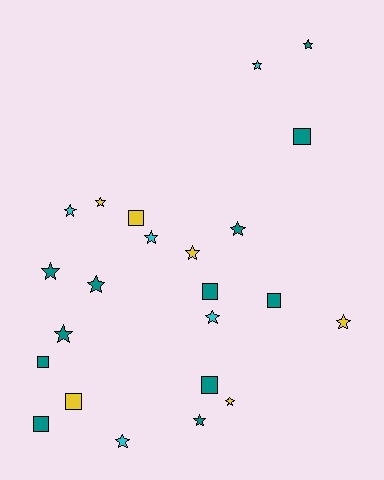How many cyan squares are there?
There are no cyan squares.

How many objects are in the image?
There are 23 objects.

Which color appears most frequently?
Teal, with 12 objects.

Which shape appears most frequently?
Star, with 15 objects.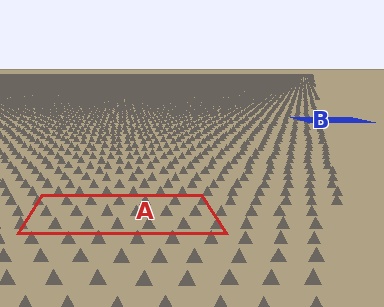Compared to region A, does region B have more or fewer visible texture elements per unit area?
Region B has more texture elements per unit area — they are packed more densely because it is farther away.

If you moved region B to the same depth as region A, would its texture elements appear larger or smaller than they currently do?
They would appear larger. At a closer depth, the same texture elements are projected at a bigger on-screen size.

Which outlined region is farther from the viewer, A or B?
Region B is farther from the viewer — the texture elements inside it appear smaller and more densely packed.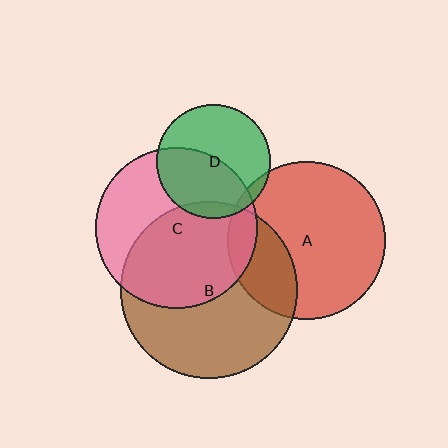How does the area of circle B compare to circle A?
Approximately 1.3 times.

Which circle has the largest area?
Circle B (brown).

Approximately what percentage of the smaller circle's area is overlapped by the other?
Approximately 25%.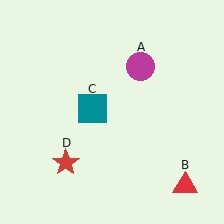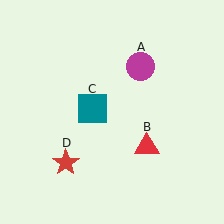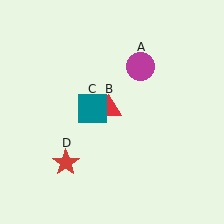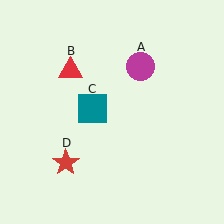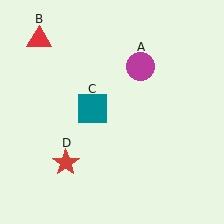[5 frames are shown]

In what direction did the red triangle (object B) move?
The red triangle (object B) moved up and to the left.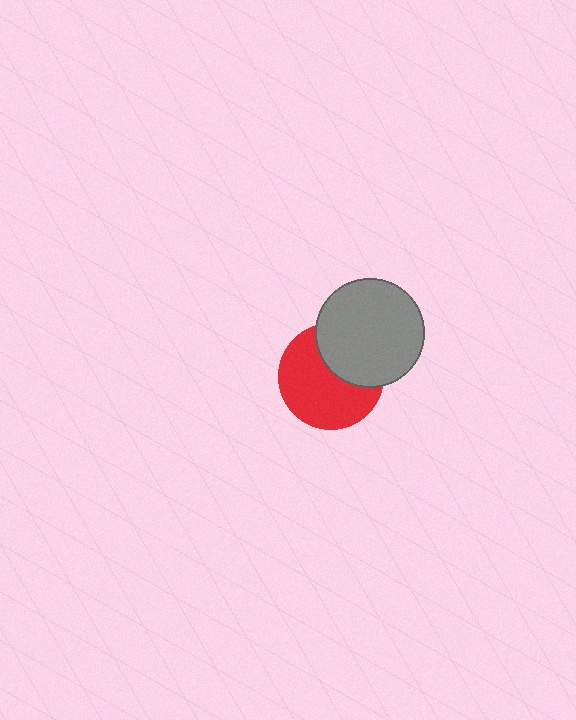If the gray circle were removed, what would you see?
You would see the complete red circle.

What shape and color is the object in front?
The object in front is a gray circle.